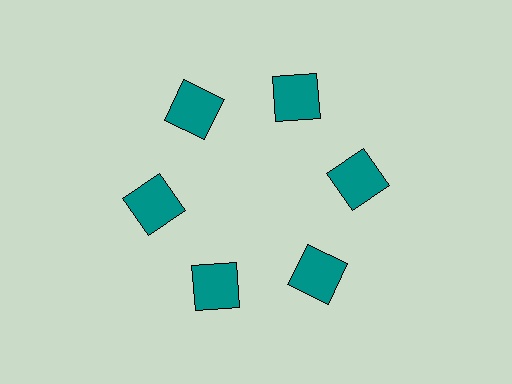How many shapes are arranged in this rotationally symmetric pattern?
There are 6 shapes, arranged in 6 groups of 1.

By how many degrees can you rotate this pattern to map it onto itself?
The pattern maps onto itself every 60 degrees of rotation.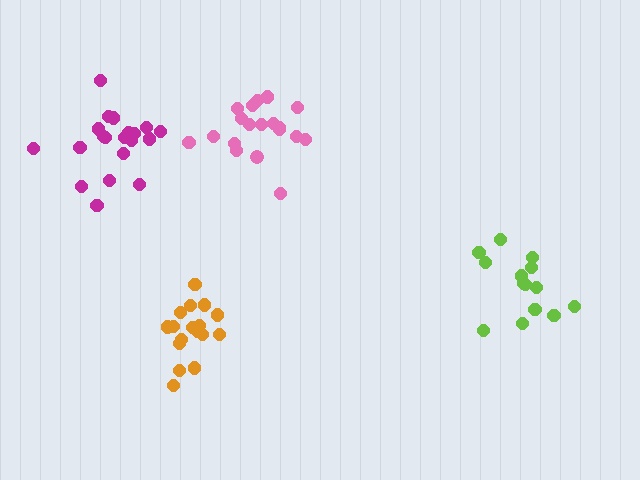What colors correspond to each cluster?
The clusters are colored: magenta, pink, lime, orange.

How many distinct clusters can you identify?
There are 4 distinct clusters.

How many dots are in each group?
Group 1: 20 dots, Group 2: 19 dots, Group 3: 14 dots, Group 4: 17 dots (70 total).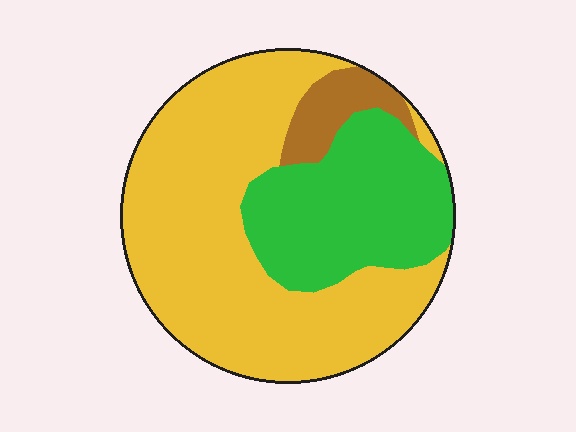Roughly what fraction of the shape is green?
Green takes up about one third (1/3) of the shape.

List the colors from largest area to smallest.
From largest to smallest: yellow, green, brown.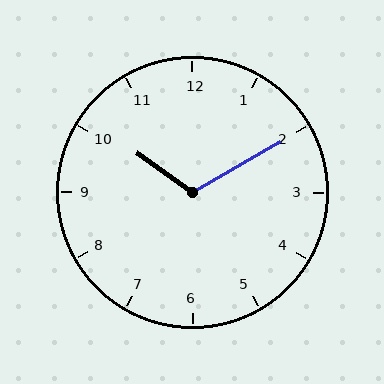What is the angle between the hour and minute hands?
Approximately 115 degrees.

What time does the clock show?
10:10.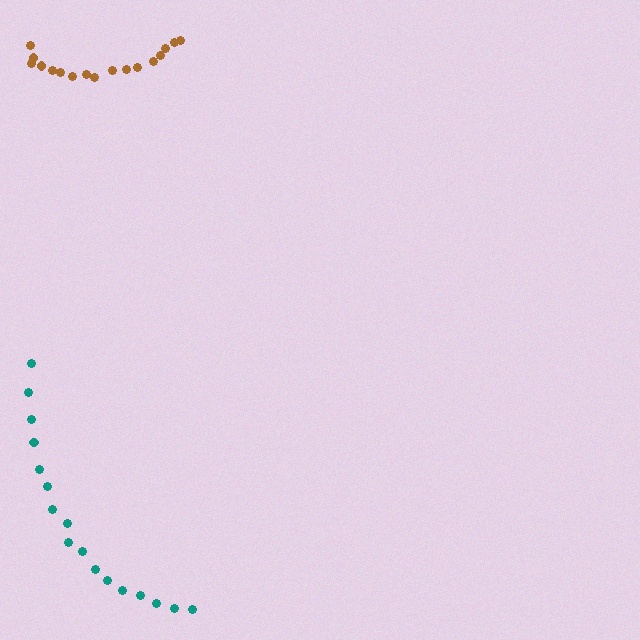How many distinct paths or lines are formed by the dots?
There are 2 distinct paths.